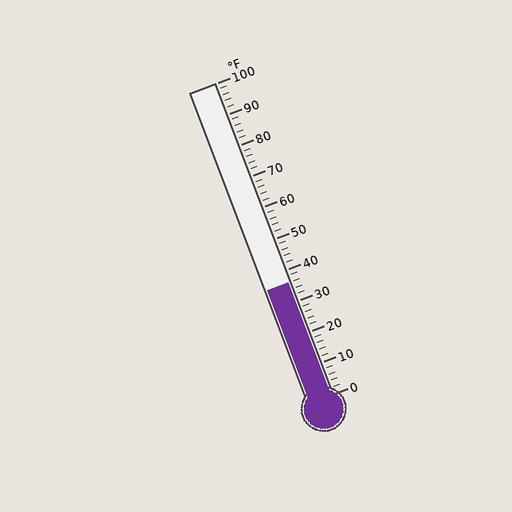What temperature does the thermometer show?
The thermometer shows approximately 36°F.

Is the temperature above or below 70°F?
The temperature is below 70°F.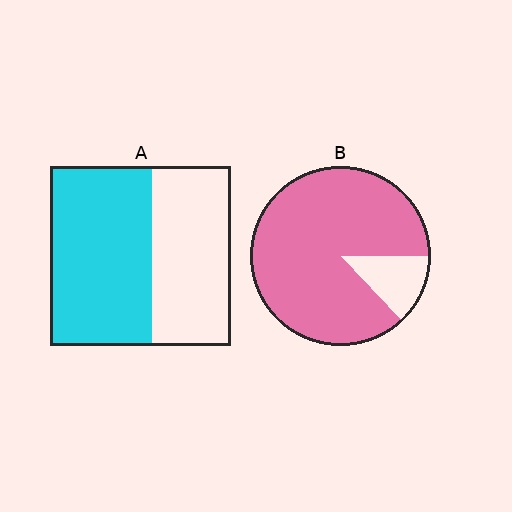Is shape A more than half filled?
Yes.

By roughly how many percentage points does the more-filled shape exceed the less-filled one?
By roughly 30 percentage points (B over A).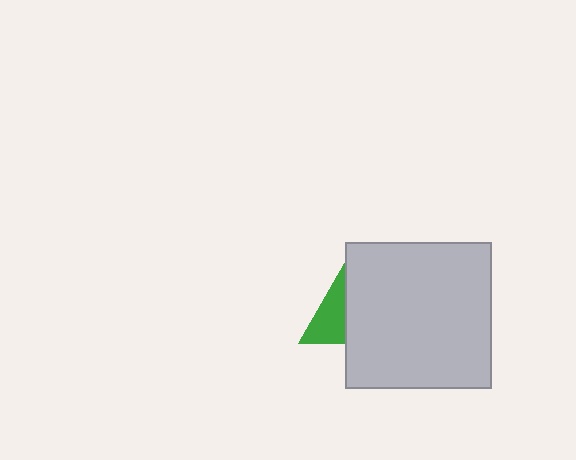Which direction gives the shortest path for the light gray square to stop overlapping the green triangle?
Moving right gives the shortest separation.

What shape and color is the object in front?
The object in front is a light gray square.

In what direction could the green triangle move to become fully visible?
The green triangle could move left. That would shift it out from behind the light gray square entirely.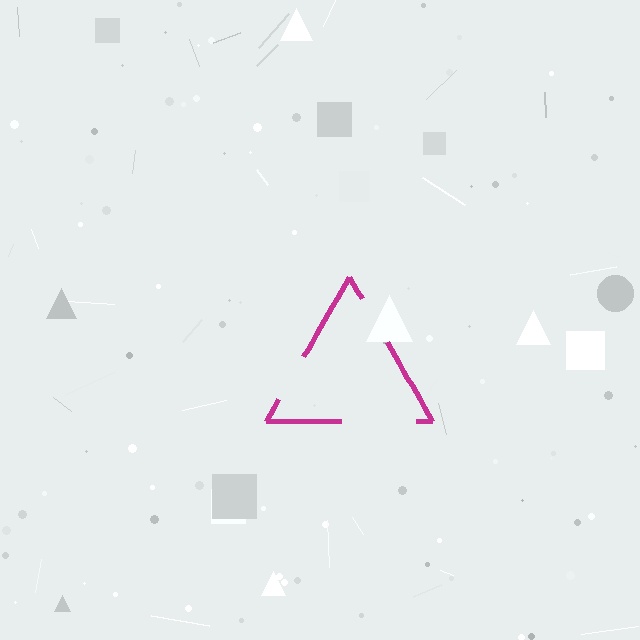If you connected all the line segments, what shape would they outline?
They would outline a triangle.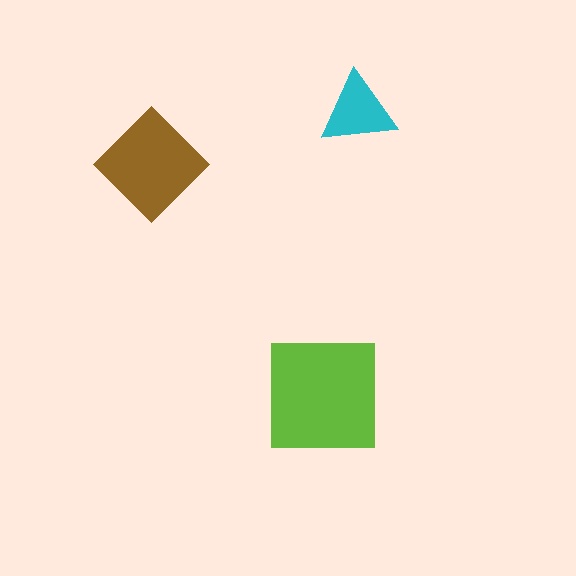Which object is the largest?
The lime square.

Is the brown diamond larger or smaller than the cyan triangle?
Larger.